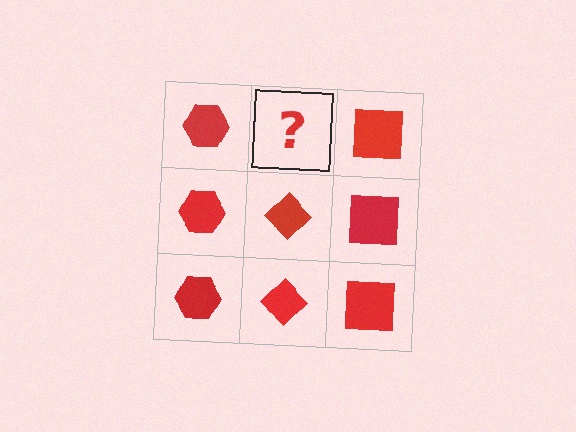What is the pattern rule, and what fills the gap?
The rule is that each column has a consistent shape. The gap should be filled with a red diamond.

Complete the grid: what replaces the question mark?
The question mark should be replaced with a red diamond.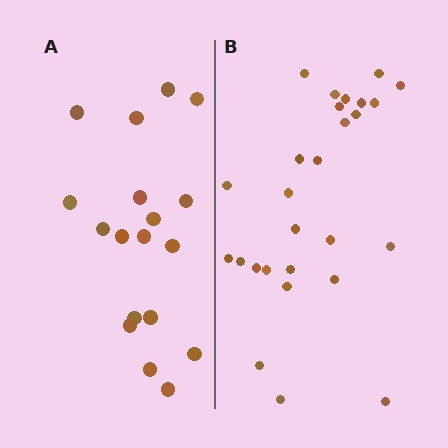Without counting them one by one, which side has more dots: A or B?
Region B (the right region) has more dots.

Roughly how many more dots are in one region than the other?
Region B has roughly 8 or so more dots than region A.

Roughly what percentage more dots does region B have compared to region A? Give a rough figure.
About 50% more.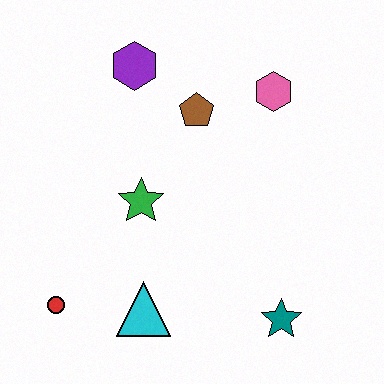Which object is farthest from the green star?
The teal star is farthest from the green star.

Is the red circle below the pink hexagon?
Yes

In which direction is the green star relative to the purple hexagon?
The green star is below the purple hexagon.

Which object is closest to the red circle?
The cyan triangle is closest to the red circle.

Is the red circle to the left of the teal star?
Yes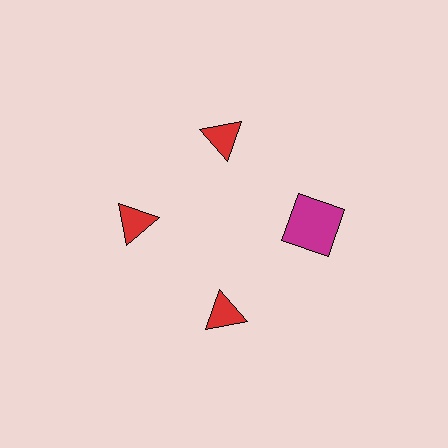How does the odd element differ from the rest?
It differs in both color (magenta instead of red) and shape (square instead of triangle).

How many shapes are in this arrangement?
There are 4 shapes arranged in a ring pattern.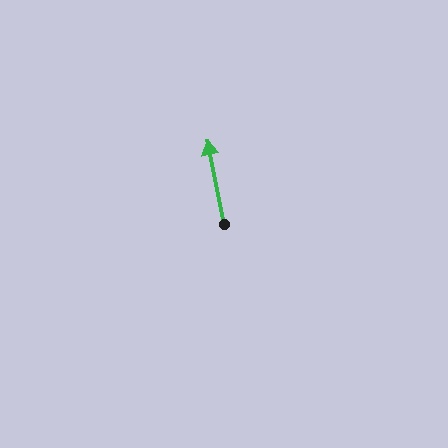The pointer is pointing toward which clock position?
Roughly 12 o'clock.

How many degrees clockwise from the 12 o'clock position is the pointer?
Approximately 349 degrees.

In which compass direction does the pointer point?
North.